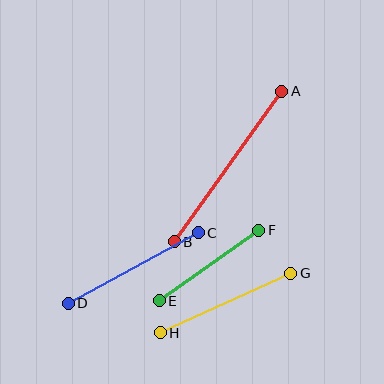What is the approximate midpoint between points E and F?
The midpoint is at approximately (209, 265) pixels.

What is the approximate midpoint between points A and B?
The midpoint is at approximately (228, 166) pixels.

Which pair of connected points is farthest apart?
Points A and B are farthest apart.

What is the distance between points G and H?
The distance is approximately 143 pixels.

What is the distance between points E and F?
The distance is approximately 122 pixels.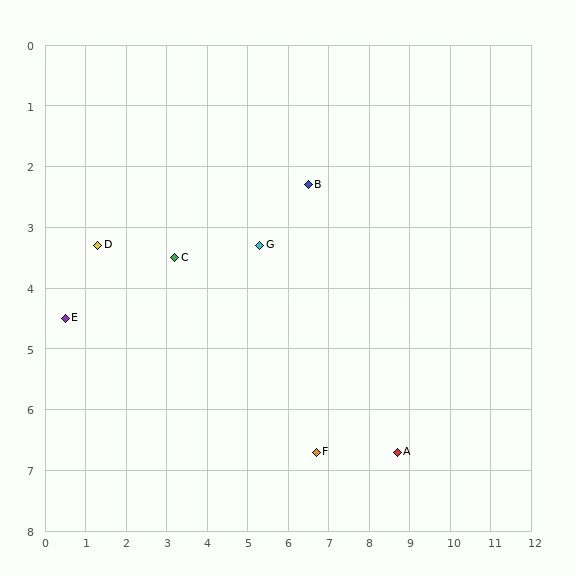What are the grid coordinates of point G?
Point G is at approximately (5.3, 3.3).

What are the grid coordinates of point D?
Point D is at approximately (1.3, 3.3).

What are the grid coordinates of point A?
Point A is at approximately (8.7, 6.7).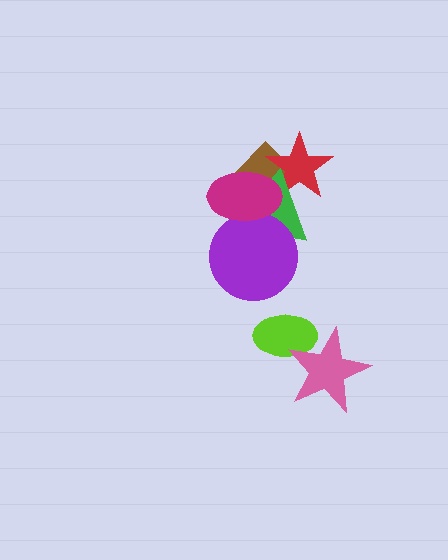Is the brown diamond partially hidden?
Yes, it is partially covered by another shape.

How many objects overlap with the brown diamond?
3 objects overlap with the brown diamond.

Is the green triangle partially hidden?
Yes, it is partially covered by another shape.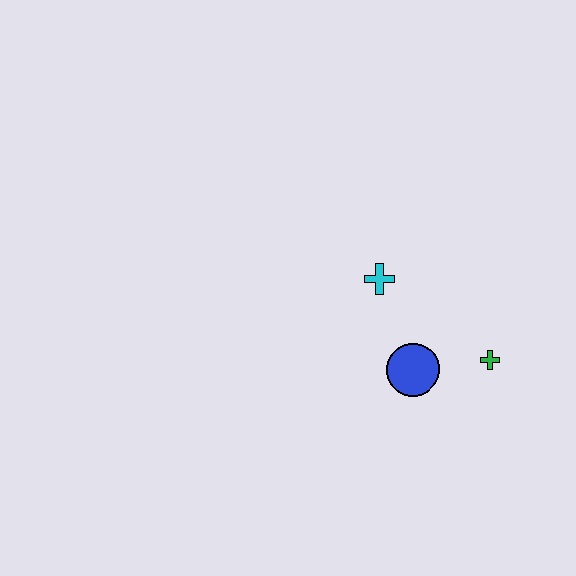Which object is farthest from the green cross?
The cyan cross is farthest from the green cross.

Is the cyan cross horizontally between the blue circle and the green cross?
No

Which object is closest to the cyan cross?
The blue circle is closest to the cyan cross.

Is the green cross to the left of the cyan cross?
No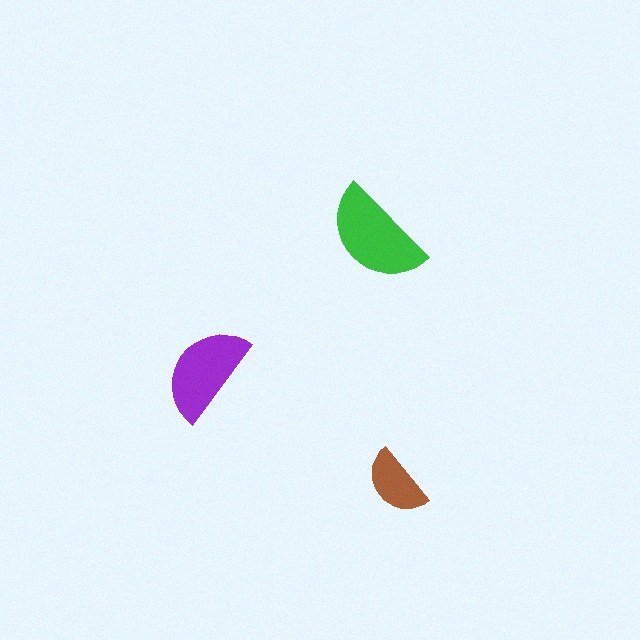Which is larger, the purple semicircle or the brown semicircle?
The purple one.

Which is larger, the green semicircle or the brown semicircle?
The green one.